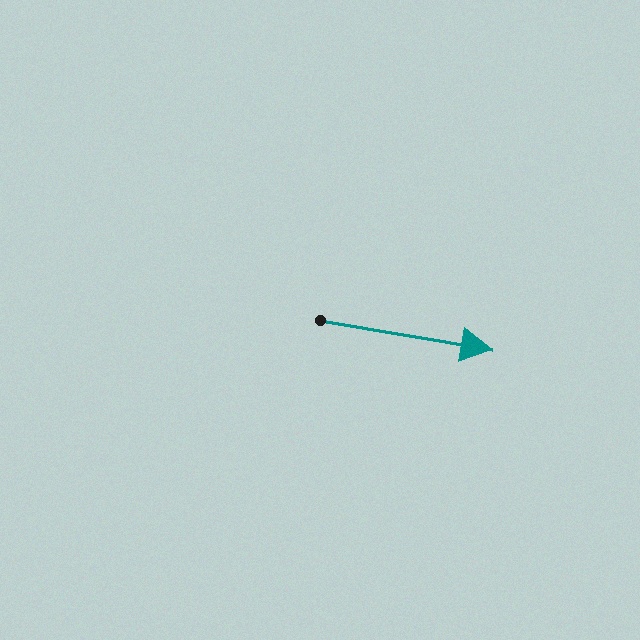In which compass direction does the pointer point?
East.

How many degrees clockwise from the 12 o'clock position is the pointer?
Approximately 100 degrees.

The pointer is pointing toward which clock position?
Roughly 3 o'clock.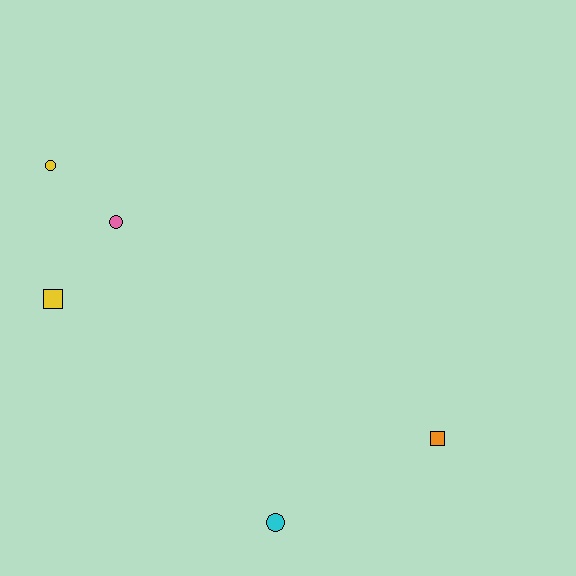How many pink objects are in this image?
There is 1 pink object.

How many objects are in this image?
There are 5 objects.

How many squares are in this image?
There are 2 squares.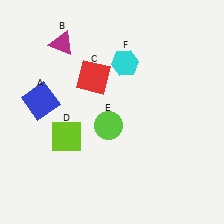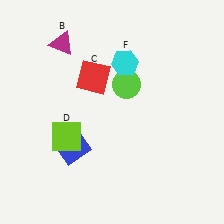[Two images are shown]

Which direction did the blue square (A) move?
The blue square (A) moved down.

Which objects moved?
The objects that moved are: the blue square (A), the lime circle (E).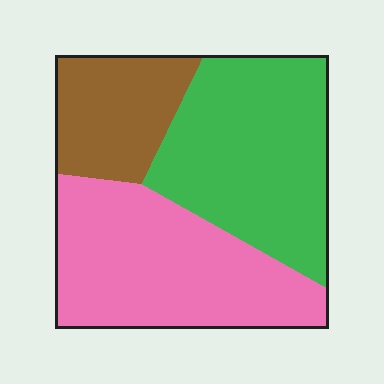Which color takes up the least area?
Brown, at roughly 20%.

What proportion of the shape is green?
Green takes up between a third and a half of the shape.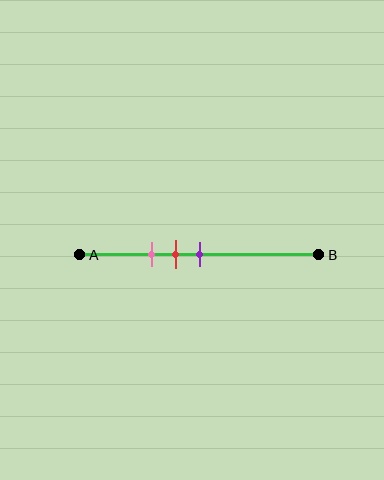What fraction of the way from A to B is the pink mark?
The pink mark is approximately 30% (0.3) of the way from A to B.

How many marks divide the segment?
There are 3 marks dividing the segment.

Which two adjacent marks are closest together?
The red and purple marks are the closest adjacent pair.